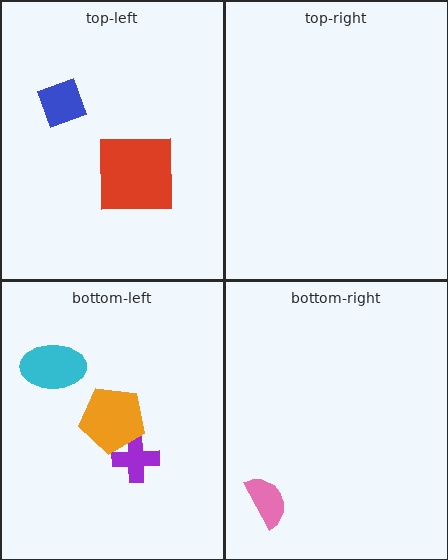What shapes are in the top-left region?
The blue diamond, the red square.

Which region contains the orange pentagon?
The bottom-left region.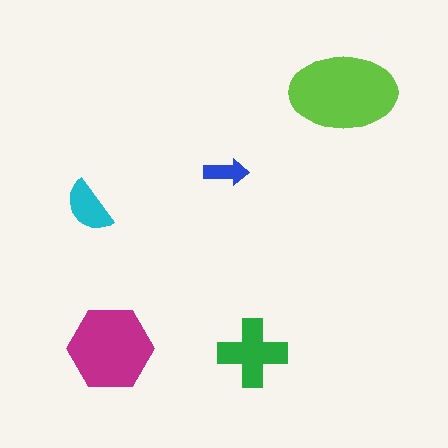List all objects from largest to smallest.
The lime ellipse, the magenta hexagon, the green cross, the cyan semicircle, the blue arrow.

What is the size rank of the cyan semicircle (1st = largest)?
4th.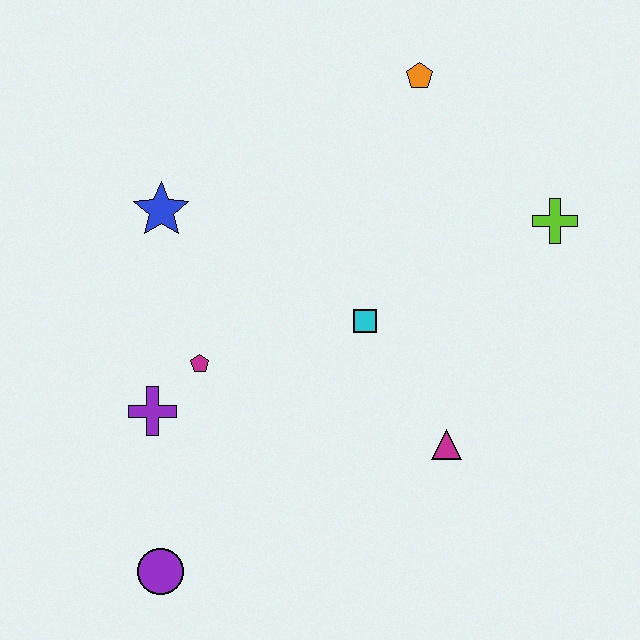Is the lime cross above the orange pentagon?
No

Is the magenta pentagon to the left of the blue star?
No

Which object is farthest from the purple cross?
The lime cross is farthest from the purple cross.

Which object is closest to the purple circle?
The purple cross is closest to the purple circle.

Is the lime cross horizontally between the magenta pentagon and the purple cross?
No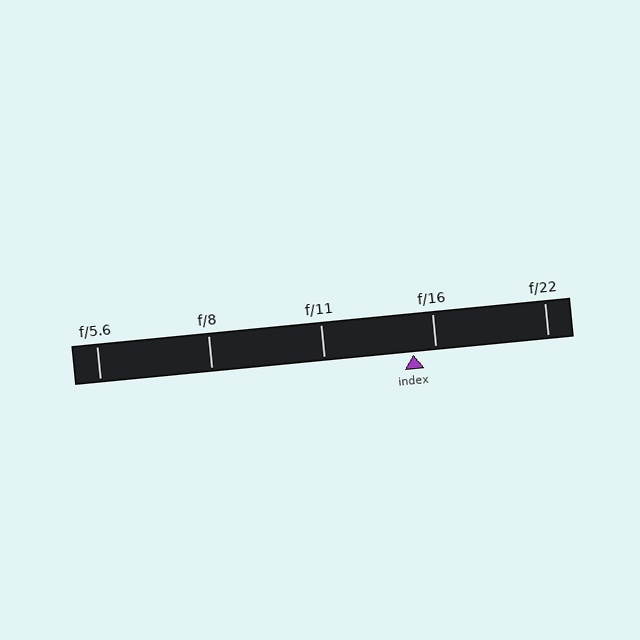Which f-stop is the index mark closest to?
The index mark is closest to f/16.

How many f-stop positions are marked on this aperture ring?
There are 5 f-stop positions marked.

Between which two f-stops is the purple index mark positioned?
The index mark is between f/11 and f/16.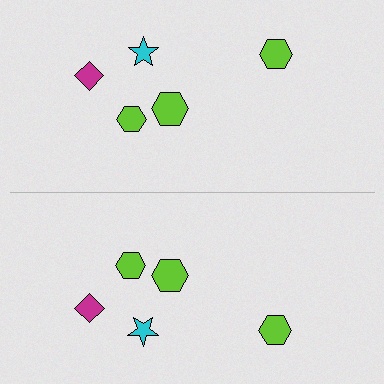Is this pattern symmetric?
Yes, this pattern has bilateral (reflection) symmetry.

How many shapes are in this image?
There are 10 shapes in this image.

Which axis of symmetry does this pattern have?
The pattern has a horizontal axis of symmetry running through the center of the image.